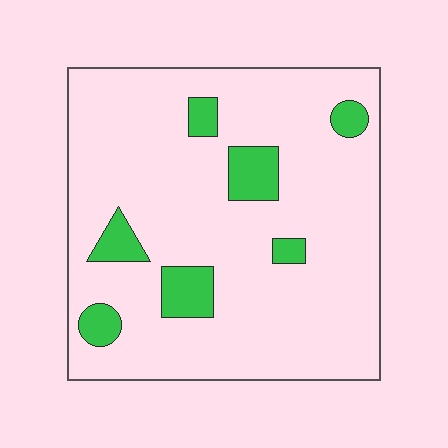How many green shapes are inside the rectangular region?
7.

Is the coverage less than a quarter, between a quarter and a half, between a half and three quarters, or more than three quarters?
Less than a quarter.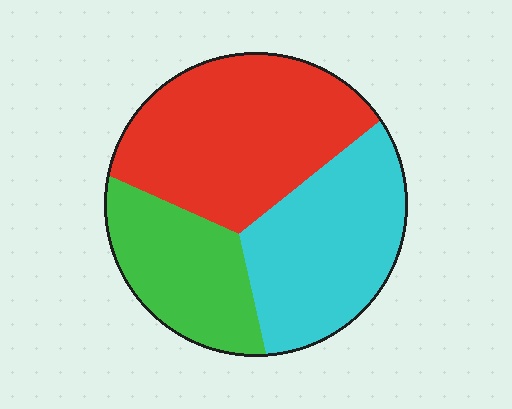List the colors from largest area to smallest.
From largest to smallest: red, cyan, green.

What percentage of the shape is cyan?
Cyan takes up about one third (1/3) of the shape.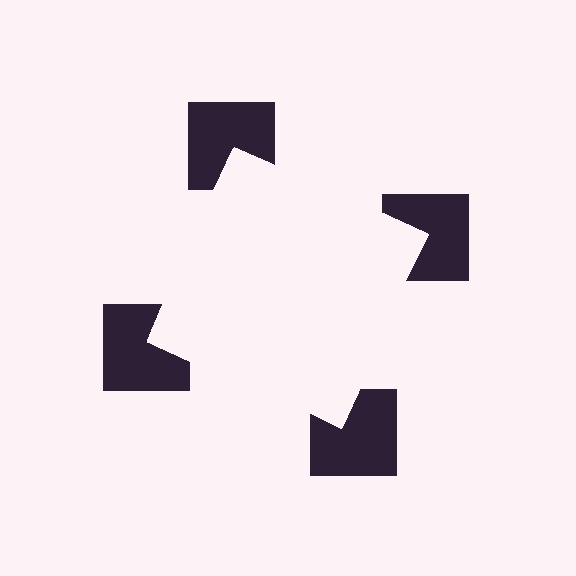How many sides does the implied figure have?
4 sides.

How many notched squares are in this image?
There are 4 — one at each vertex of the illusory square.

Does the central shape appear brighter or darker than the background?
It typically appears slightly brighter than the background, even though no actual brightness change is drawn.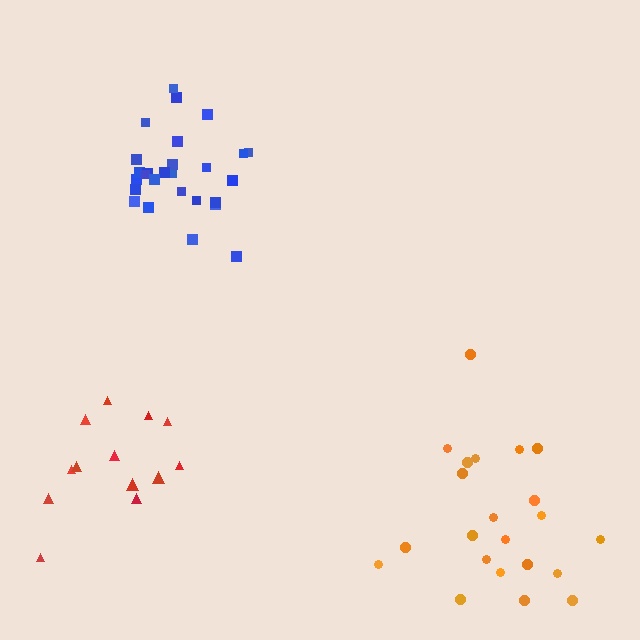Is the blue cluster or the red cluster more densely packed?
Blue.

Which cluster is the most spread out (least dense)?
Orange.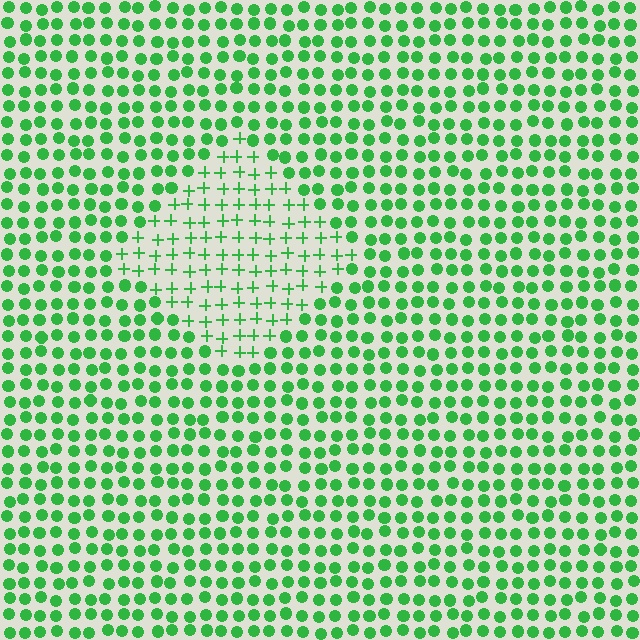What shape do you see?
I see a diamond.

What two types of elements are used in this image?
The image uses plus signs inside the diamond region and circles outside it.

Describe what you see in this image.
The image is filled with small green elements arranged in a uniform grid. A diamond-shaped region contains plus signs, while the surrounding area contains circles. The boundary is defined purely by the change in element shape.